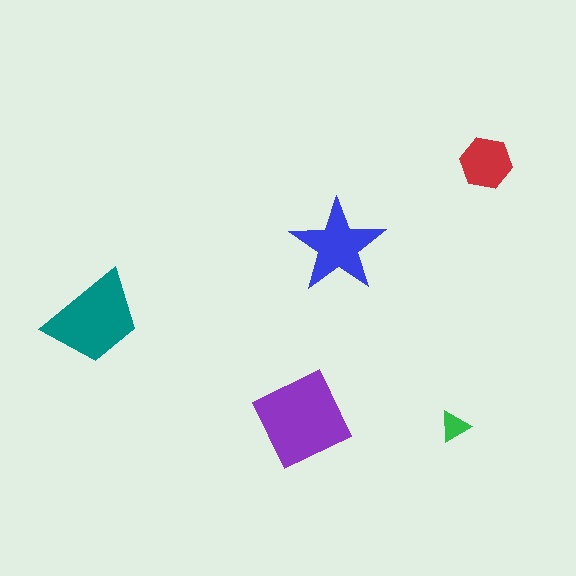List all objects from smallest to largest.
The green triangle, the red hexagon, the blue star, the teal trapezoid, the purple square.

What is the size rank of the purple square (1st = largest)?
1st.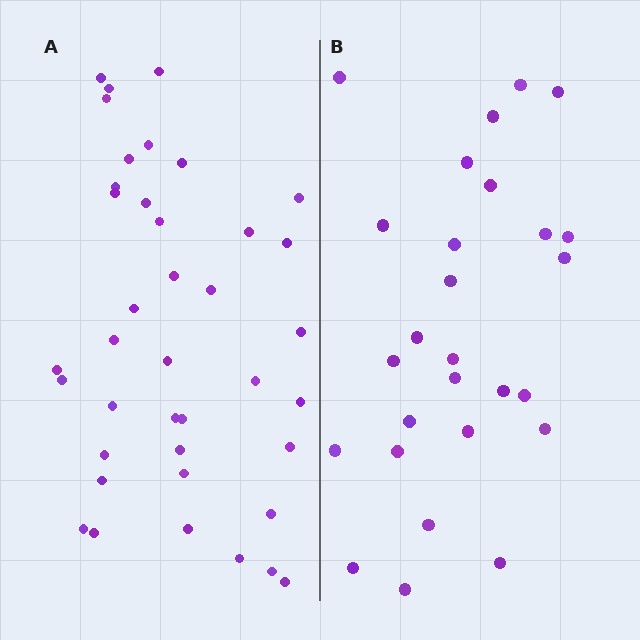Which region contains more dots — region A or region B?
Region A (the left region) has more dots.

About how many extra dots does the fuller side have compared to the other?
Region A has roughly 12 or so more dots than region B.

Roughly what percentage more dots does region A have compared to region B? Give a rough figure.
About 45% more.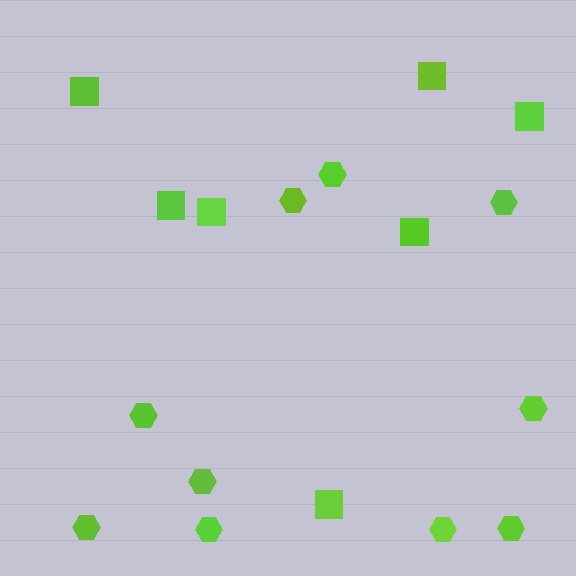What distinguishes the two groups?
There are 2 groups: one group of hexagons (10) and one group of squares (7).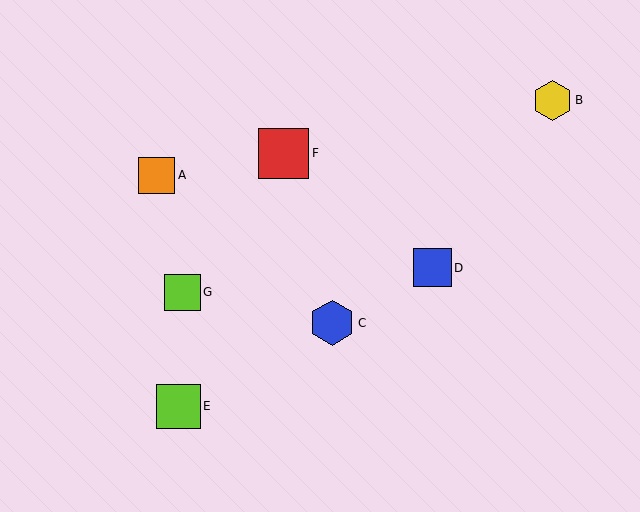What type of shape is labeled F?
Shape F is a red square.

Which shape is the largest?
The red square (labeled F) is the largest.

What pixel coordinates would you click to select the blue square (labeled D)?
Click at (433, 268) to select the blue square D.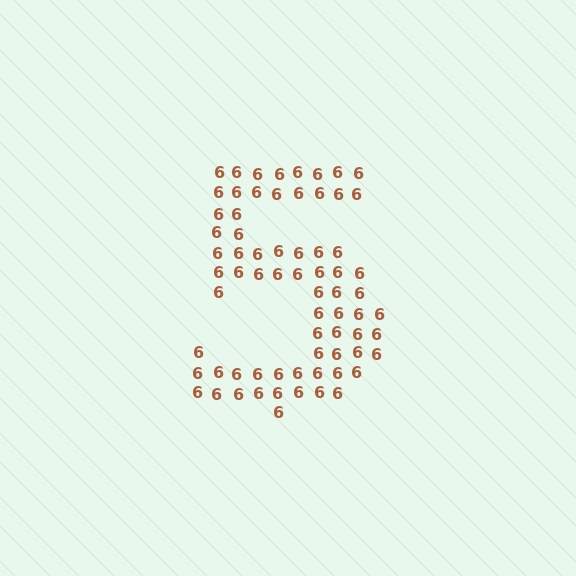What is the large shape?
The large shape is the digit 5.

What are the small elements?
The small elements are digit 6's.